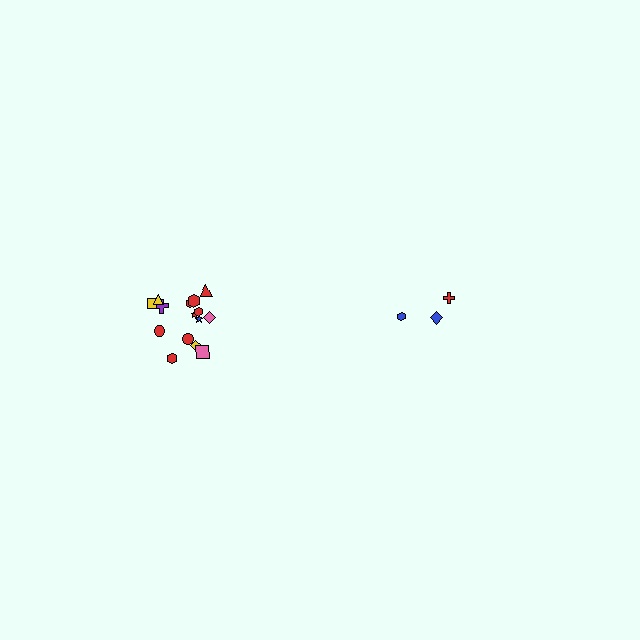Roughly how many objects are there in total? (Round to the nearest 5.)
Roughly 20 objects in total.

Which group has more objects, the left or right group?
The left group.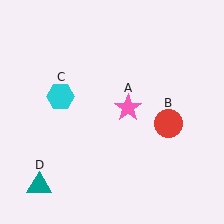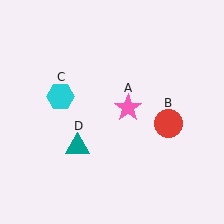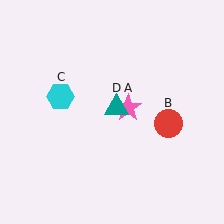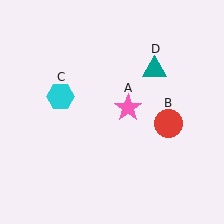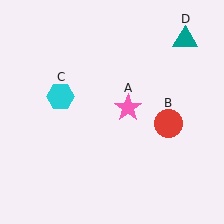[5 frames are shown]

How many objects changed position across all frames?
1 object changed position: teal triangle (object D).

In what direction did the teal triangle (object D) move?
The teal triangle (object D) moved up and to the right.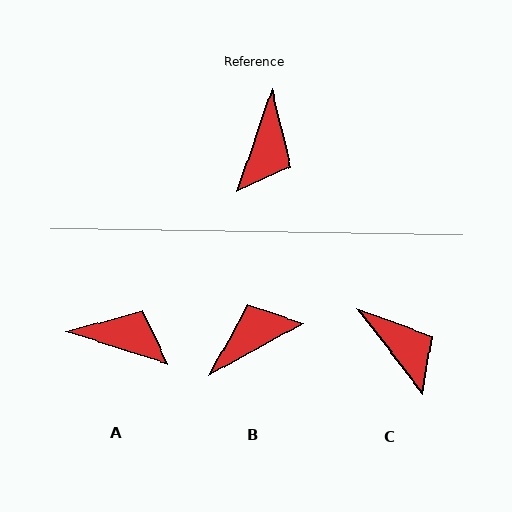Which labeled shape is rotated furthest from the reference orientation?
B, about 138 degrees away.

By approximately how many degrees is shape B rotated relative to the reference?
Approximately 138 degrees counter-clockwise.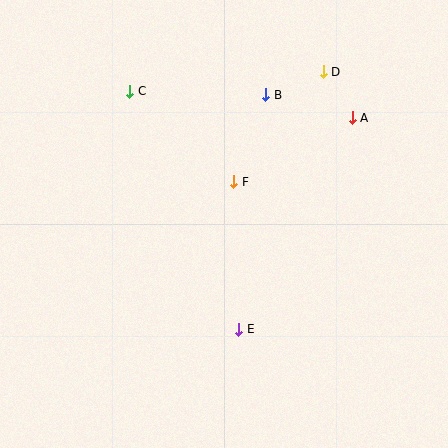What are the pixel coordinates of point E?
Point E is at (239, 329).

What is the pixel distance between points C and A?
The distance between C and A is 224 pixels.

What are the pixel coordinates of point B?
Point B is at (266, 95).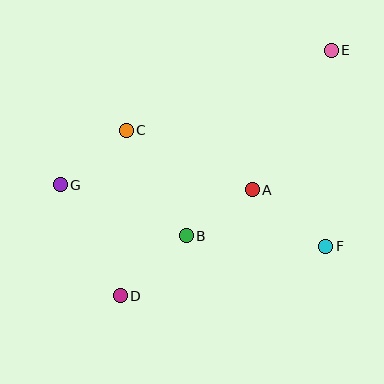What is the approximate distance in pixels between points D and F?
The distance between D and F is approximately 212 pixels.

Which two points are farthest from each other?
Points D and E are farthest from each other.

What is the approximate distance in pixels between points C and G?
The distance between C and G is approximately 85 pixels.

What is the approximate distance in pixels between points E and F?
The distance between E and F is approximately 196 pixels.